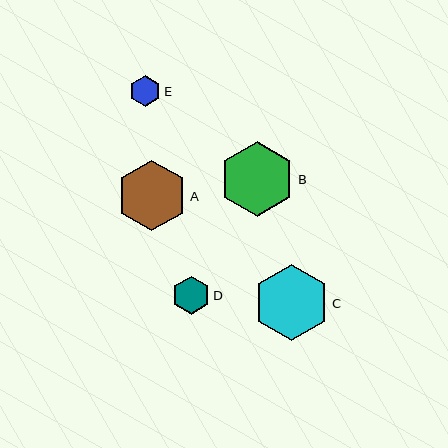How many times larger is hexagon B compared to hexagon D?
Hexagon B is approximately 2.0 times the size of hexagon D.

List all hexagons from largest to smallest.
From largest to smallest: C, B, A, D, E.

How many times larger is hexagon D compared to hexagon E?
Hexagon D is approximately 1.2 times the size of hexagon E.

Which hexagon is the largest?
Hexagon C is the largest with a size of approximately 76 pixels.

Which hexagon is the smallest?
Hexagon E is the smallest with a size of approximately 31 pixels.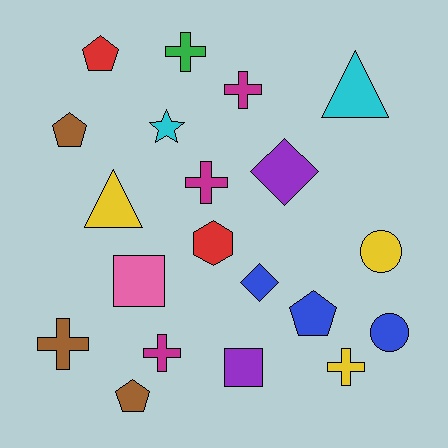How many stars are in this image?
There is 1 star.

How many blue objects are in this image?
There are 3 blue objects.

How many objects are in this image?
There are 20 objects.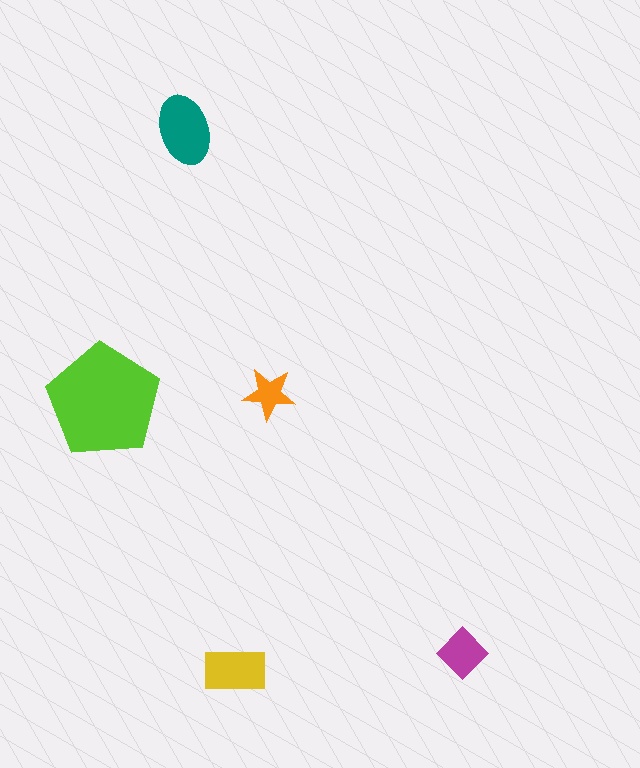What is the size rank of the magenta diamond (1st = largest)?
4th.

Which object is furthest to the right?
The magenta diamond is rightmost.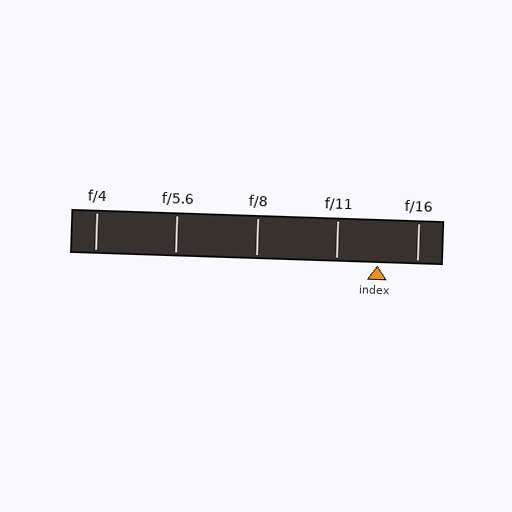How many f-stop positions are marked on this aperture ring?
There are 5 f-stop positions marked.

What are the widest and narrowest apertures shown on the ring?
The widest aperture shown is f/4 and the narrowest is f/16.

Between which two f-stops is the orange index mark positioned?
The index mark is between f/11 and f/16.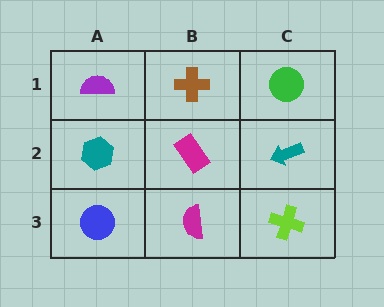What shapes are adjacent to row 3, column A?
A teal hexagon (row 2, column A), a magenta semicircle (row 3, column B).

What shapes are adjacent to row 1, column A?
A teal hexagon (row 2, column A), a brown cross (row 1, column B).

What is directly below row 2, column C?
A lime cross.